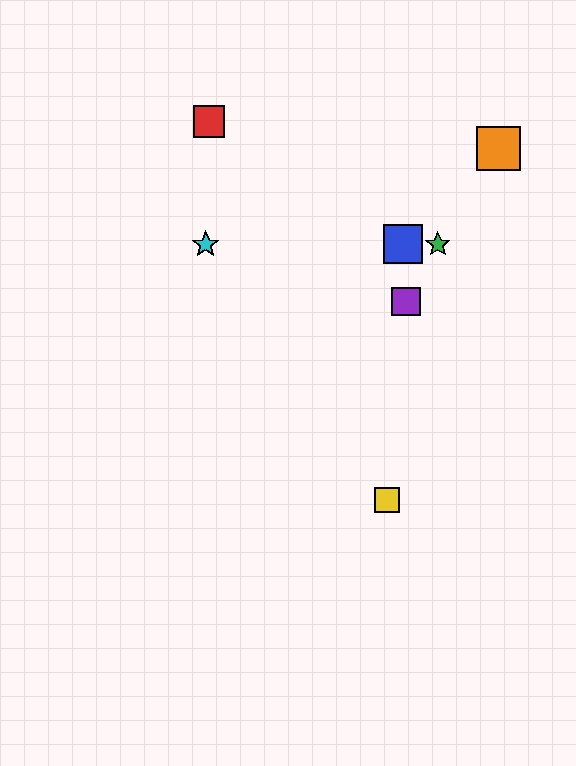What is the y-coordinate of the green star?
The green star is at y≈244.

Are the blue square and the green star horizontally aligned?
Yes, both are at y≈244.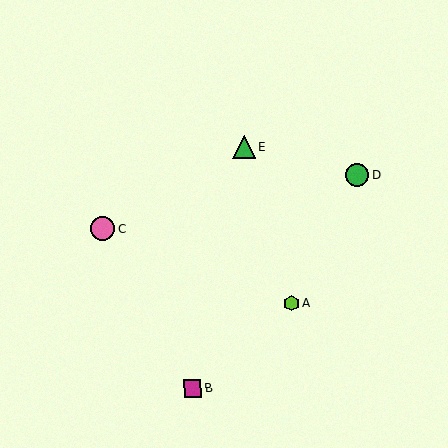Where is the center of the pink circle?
The center of the pink circle is at (103, 229).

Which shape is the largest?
The pink circle (labeled C) is the largest.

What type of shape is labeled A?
Shape A is a lime hexagon.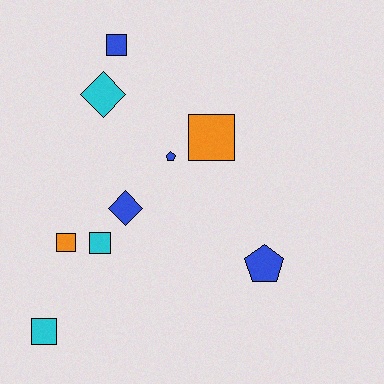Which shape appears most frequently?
Square, with 5 objects.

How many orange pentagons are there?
There are no orange pentagons.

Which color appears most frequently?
Blue, with 4 objects.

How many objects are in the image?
There are 9 objects.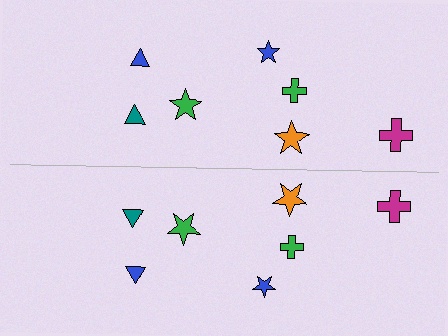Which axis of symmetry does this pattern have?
The pattern has a horizontal axis of symmetry running through the center of the image.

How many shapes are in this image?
There are 14 shapes in this image.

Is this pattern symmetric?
Yes, this pattern has bilateral (reflection) symmetry.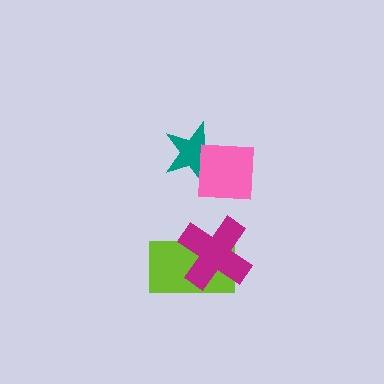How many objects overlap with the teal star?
1 object overlaps with the teal star.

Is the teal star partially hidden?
Yes, it is partially covered by another shape.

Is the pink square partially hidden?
No, no other shape covers it.